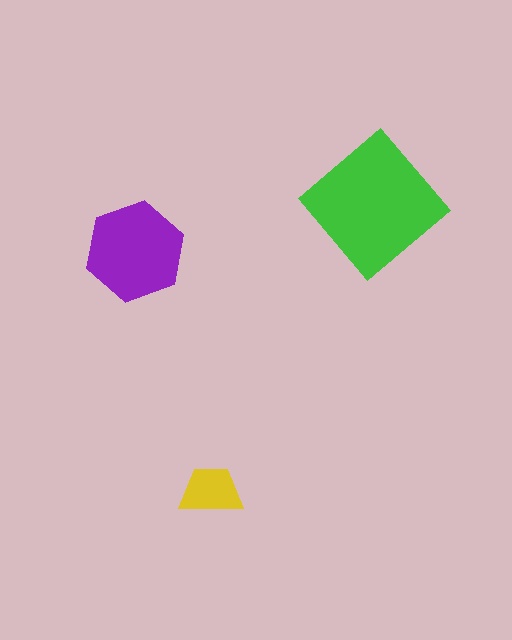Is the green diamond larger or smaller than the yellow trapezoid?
Larger.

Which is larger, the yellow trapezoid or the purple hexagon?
The purple hexagon.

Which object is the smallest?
The yellow trapezoid.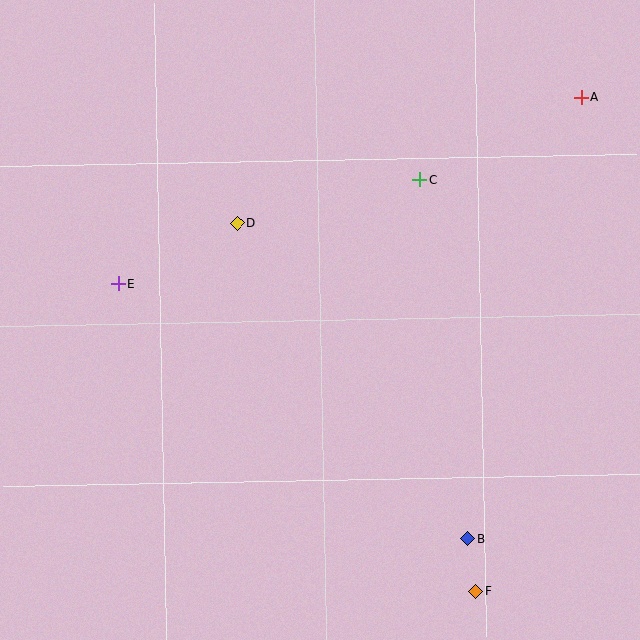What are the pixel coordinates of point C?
Point C is at (420, 180).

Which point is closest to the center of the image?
Point D at (238, 223) is closest to the center.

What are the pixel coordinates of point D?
Point D is at (238, 223).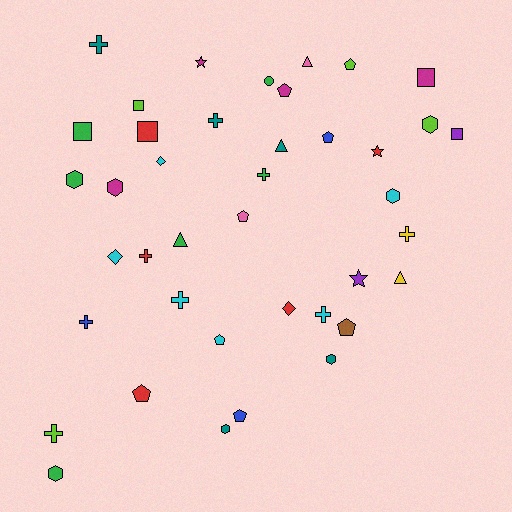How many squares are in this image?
There are 5 squares.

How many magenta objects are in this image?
There are 4 magenta objects.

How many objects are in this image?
There are 40 objects.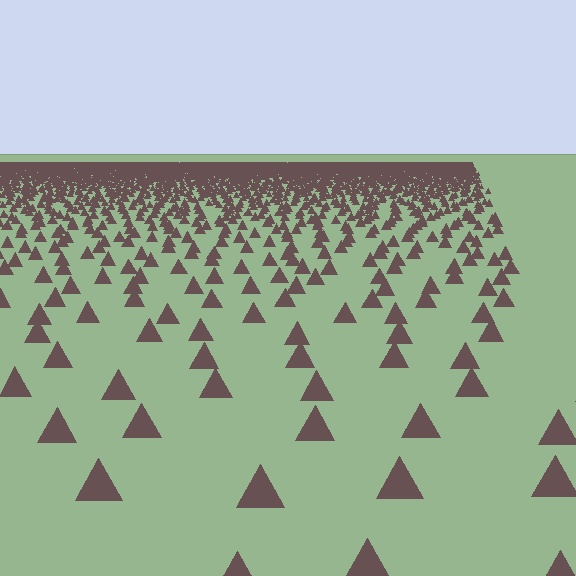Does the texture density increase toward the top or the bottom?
Density increases toward the top.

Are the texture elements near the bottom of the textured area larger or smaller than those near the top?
Larger. Near the bottom, elements are closer to the viewer and appear at a bigger on-screen size.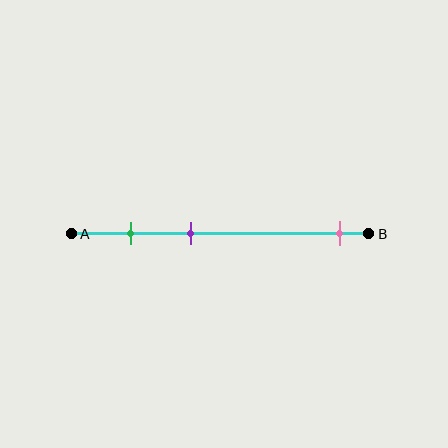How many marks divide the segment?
There are 3 marks dividing the segment.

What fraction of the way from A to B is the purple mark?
The purple mark is approximately 40% (0.4) of the way from A to B.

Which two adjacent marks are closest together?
The green and purple marks are the closest adjacent pair.